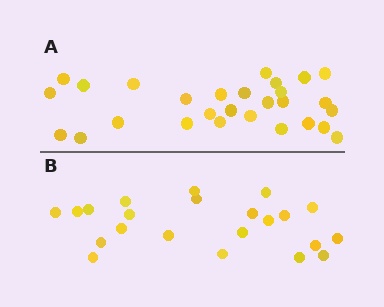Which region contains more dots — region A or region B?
Region A (the top region) has more dots.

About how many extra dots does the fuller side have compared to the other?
Region A has about 6 more dots than region B.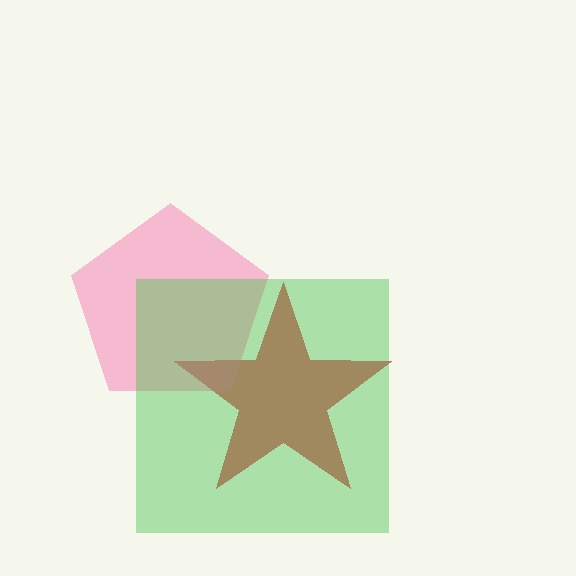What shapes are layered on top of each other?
The layered shapes are: a red star, a pink pentagon, a green square.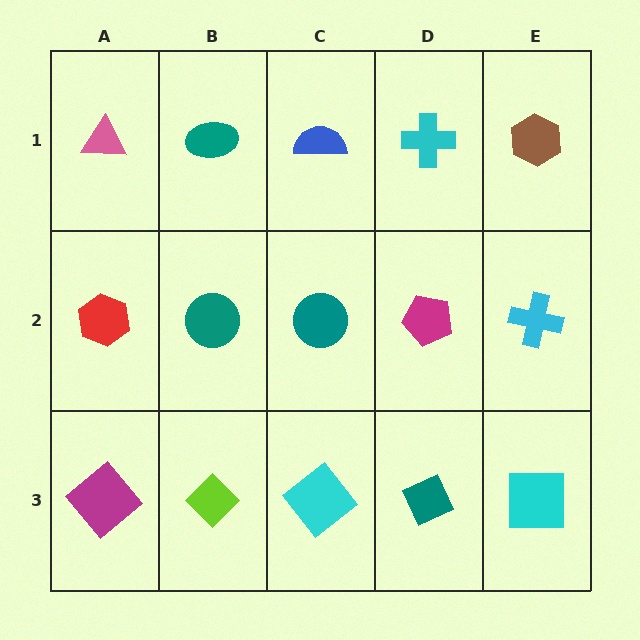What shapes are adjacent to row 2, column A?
A pink triangle (row 1, column A), a magenta diamond (row 3, column A), a teal circle (row 2, column B).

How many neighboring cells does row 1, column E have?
2.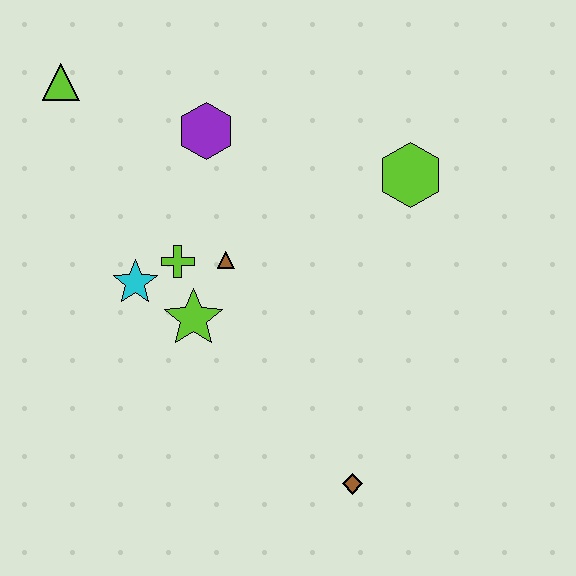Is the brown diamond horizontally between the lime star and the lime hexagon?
Yes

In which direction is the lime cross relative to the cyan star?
The lime cross is to the right of the cyan star.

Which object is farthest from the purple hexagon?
The brown diamond is farthest from the purple hexagon.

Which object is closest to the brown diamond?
The lime star is closest to the brown diamond.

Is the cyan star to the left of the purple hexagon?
Yes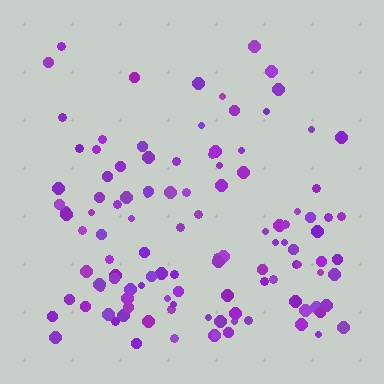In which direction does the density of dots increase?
From top to bottom, with the bottom side densest.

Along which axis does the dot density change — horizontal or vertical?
Vertical.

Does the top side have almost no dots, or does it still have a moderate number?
Still a moderate number, just noticeably fewer than the bottom.